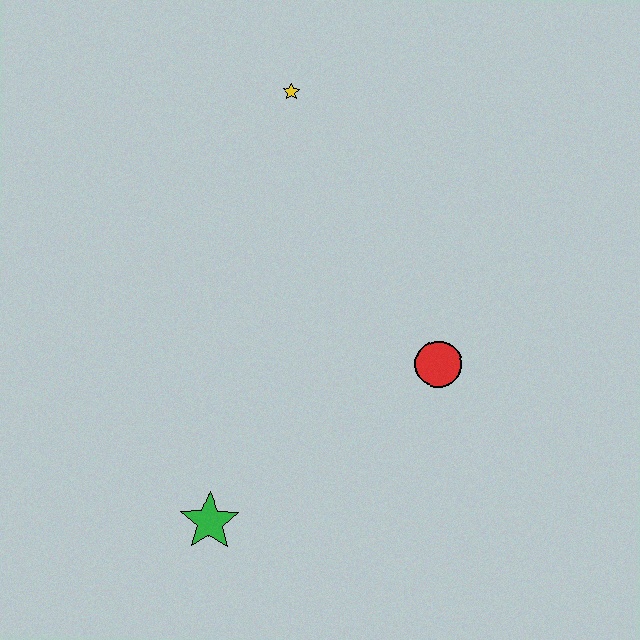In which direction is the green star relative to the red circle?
The green star is to the left of the red circle.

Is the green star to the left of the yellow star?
Yes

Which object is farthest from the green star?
The yellow star is farthest from the green star.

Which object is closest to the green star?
The red circle is closest to the green star.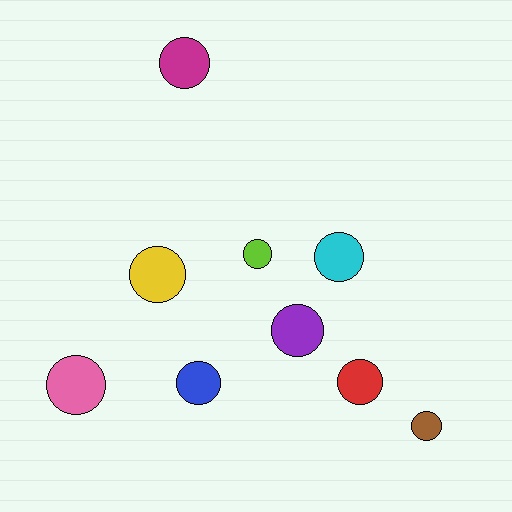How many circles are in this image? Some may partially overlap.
There are 9 circles.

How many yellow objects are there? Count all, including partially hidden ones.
There is 1 yellow object.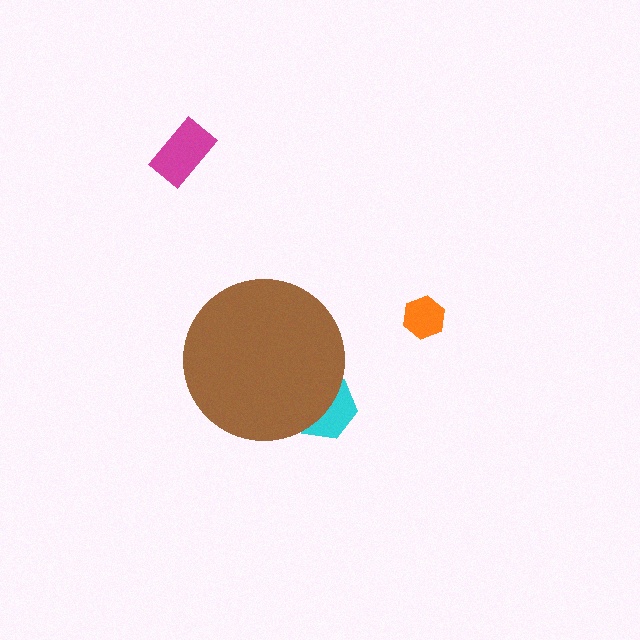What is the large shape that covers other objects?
A brown circle.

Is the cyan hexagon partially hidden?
Yes, the cyan hexagon is partially hidden behind the brown circle.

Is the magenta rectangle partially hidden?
No, the magenta rectangle is fully visible.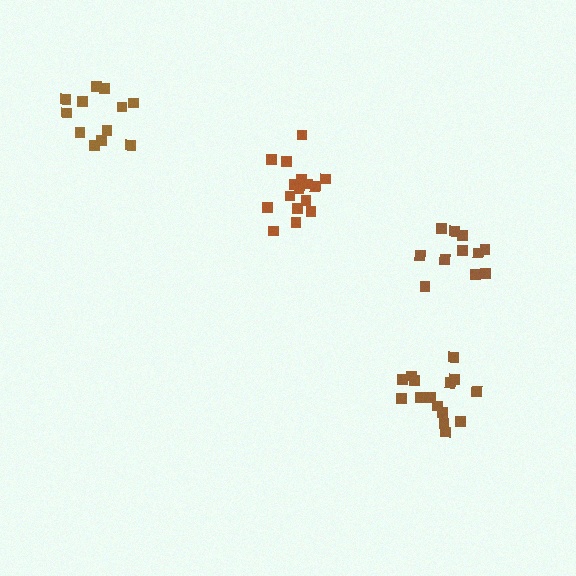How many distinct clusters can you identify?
There are 4 distinct clusters.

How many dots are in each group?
Group 1: 12 dots, Group 2: 15 dots, Group 3: 16 dots, Group 4: 12 dots (55 total).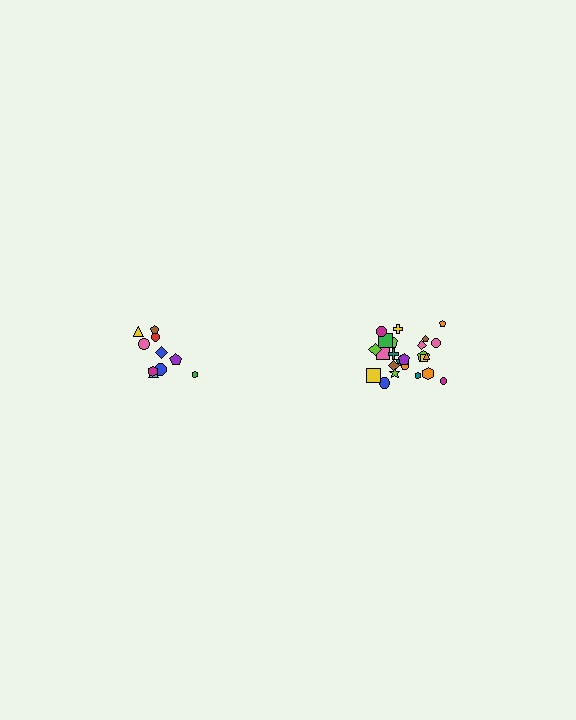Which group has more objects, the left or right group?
The right group.